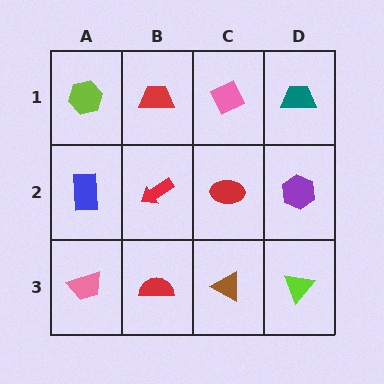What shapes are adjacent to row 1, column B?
A red arrow (row 2, column B), a lime hexagon (row 1, column A), a pink diamond (row 1, column C).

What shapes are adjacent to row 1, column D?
A purple hexagon (row 2, column D), a pink diamond (row 1, column C).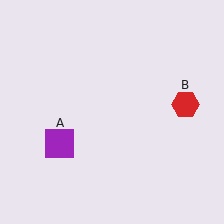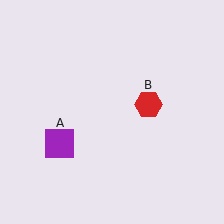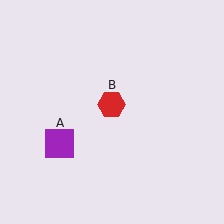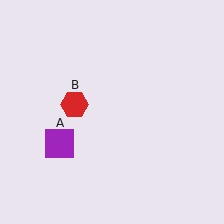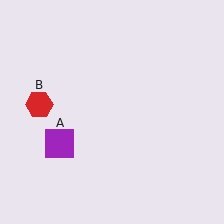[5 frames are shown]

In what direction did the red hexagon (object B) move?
The red hexagon (object B) moved left.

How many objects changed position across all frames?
1 object changed position: red hexagon (object B).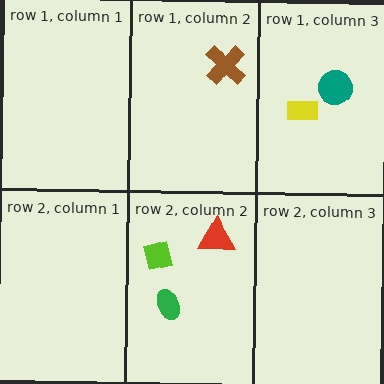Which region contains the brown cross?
The row 1, column 2 region.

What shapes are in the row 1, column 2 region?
The brown cross.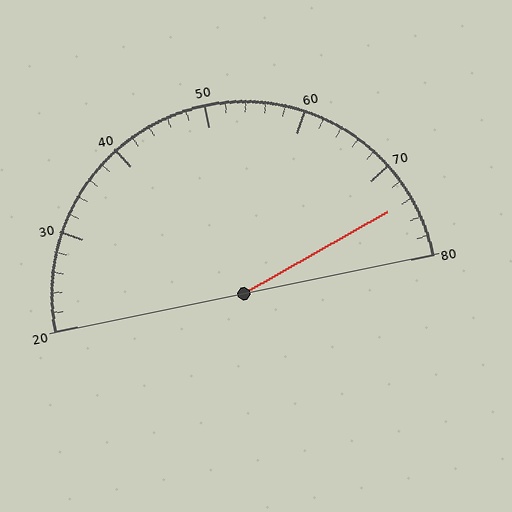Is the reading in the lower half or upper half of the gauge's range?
The reading is in the upper half of the range (20 to 80).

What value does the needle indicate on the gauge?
The needle indicates approximately 74.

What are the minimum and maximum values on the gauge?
The gauge ranges from 20 to 80.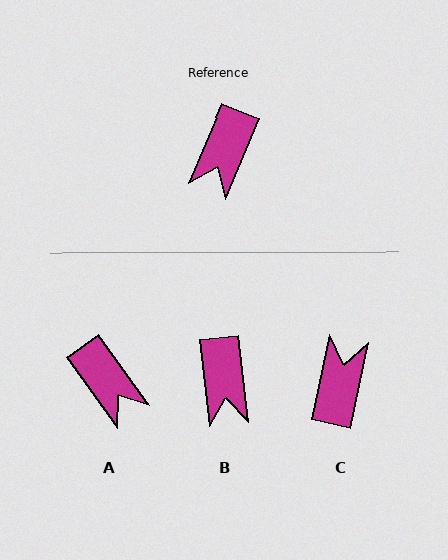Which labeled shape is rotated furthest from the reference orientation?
C, about 169 degrees away.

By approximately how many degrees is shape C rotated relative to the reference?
Approximately 169 degrees clockwise.